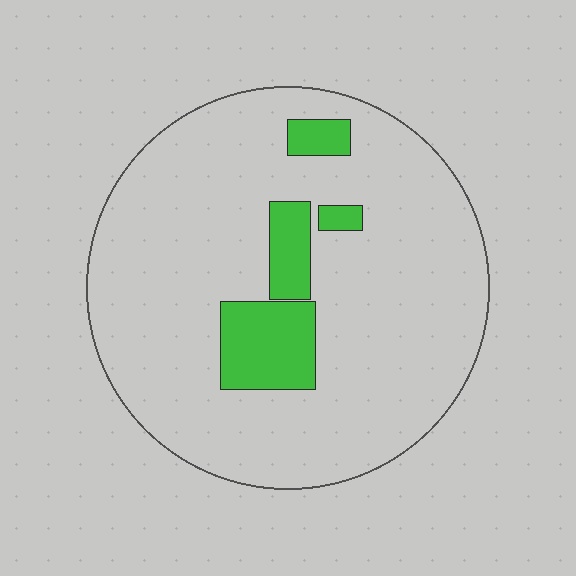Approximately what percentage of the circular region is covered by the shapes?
Approximately 15%.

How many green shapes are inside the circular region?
4.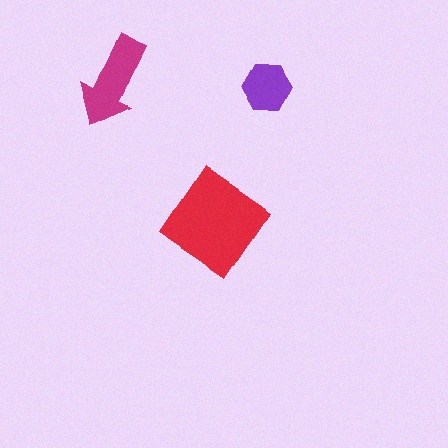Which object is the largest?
The red diamond.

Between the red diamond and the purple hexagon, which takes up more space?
The red diamond.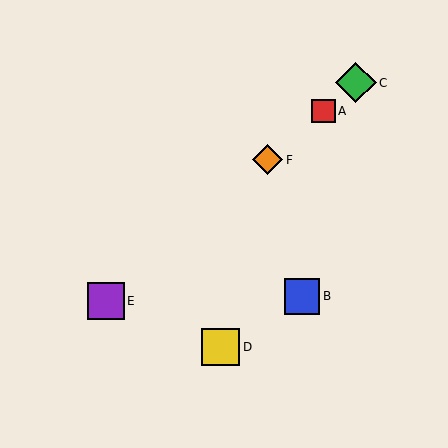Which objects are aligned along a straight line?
Objects A, C, E, F are aligned along a straight line.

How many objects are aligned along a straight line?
4 objects (A, C, E, F) are aligned along a straight line.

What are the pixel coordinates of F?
Object F is at (268, 160).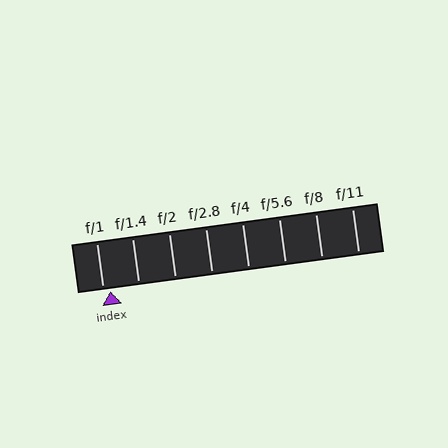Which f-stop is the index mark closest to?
The index mark is closest to f/1.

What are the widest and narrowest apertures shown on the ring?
The widest aperture shown is f/1 and the narrowest is f/11.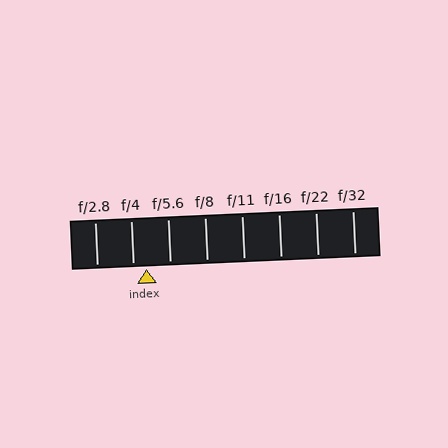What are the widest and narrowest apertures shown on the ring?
The widest aperture shown is f/2.8 and the narrowest is f/32.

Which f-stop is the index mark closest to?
The index mark is closest to f/4.